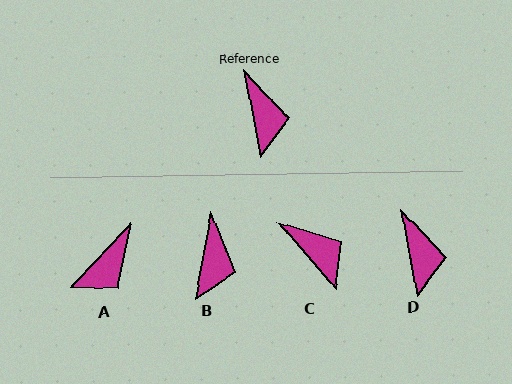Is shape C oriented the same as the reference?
No, it is off by about 30 degrees.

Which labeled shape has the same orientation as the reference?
D.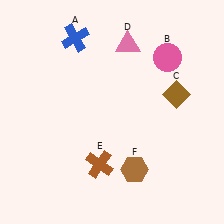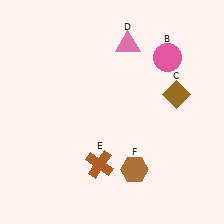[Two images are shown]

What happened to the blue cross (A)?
The blue cross (A) was removed in Image 2. It was in the top-left area of Image 1.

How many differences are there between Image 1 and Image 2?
There is 1 difference between the two images.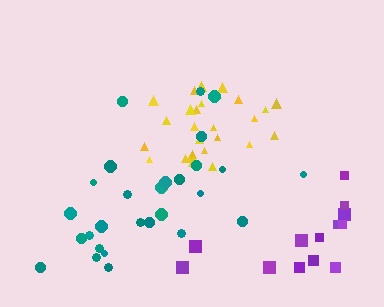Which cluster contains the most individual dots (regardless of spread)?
Yellow (29).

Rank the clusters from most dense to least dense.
yellow, teal, purple.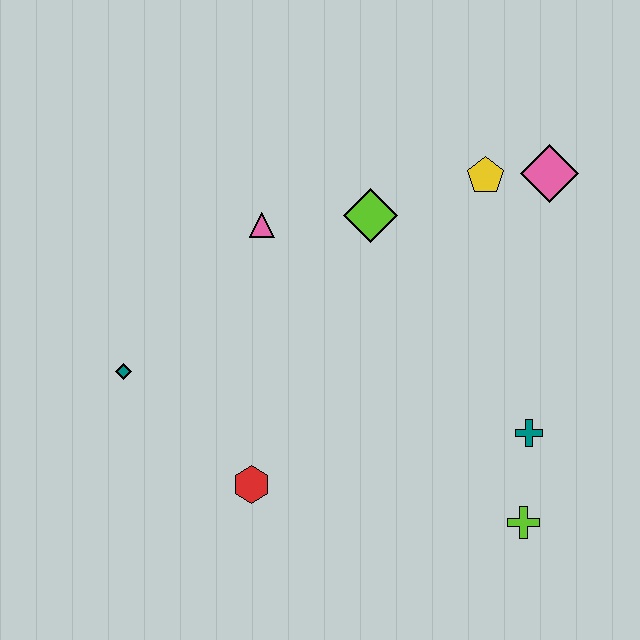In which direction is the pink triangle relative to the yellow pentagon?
The pink triangle is to the left of the yellow pentagon.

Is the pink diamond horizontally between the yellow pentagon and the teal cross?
No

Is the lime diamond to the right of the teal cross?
No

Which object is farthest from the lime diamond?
The lime cross is farthest from the lime diamond.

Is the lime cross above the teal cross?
No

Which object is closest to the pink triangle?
The lime diamond is closest to the pink triangle.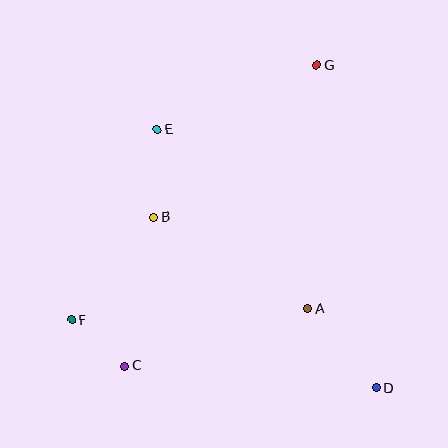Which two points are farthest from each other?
Points C and G are farthest from each other.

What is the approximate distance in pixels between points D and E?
The distance between D and E is approximately 339 pixels.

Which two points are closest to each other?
Points C and F are closest to each other.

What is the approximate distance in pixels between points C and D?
The distance between C and D is approximately 253 pixels.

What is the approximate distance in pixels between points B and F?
The distance between B and F is approximately 131 pixels.